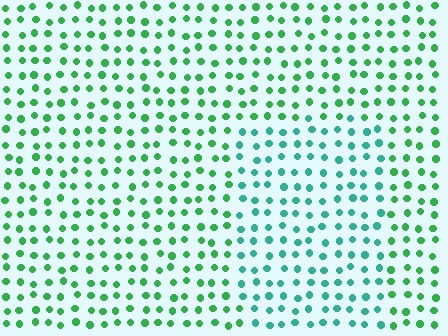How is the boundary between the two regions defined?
The boundary is defined purely by a slight shift in hue (about 36 degrees). Spacing, size, and orientation are identical on both sides.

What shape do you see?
I see a rectangle.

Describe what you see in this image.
The image is filled with small green elements in a uniform arrangement. A rectangle-shaped region is visible where the elements are tinted to a slightly different hue, forming a subtle color boundary.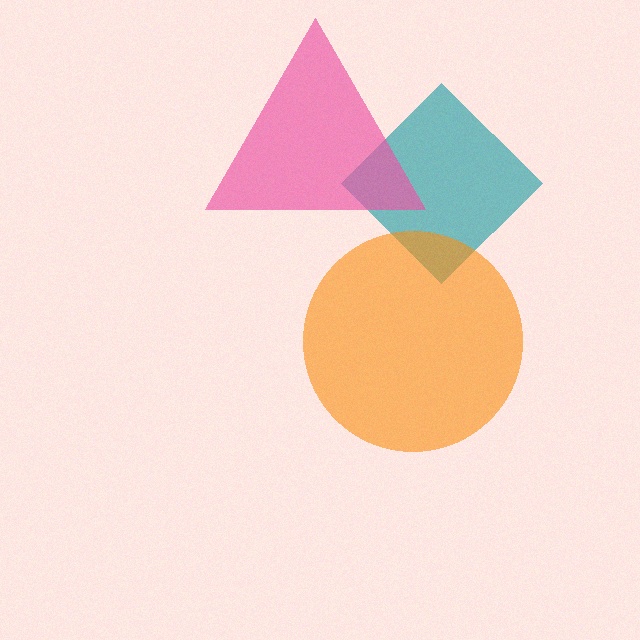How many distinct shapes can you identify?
There are 3 distinct shapes: a teal diamond, an orange circle, a pink triangle.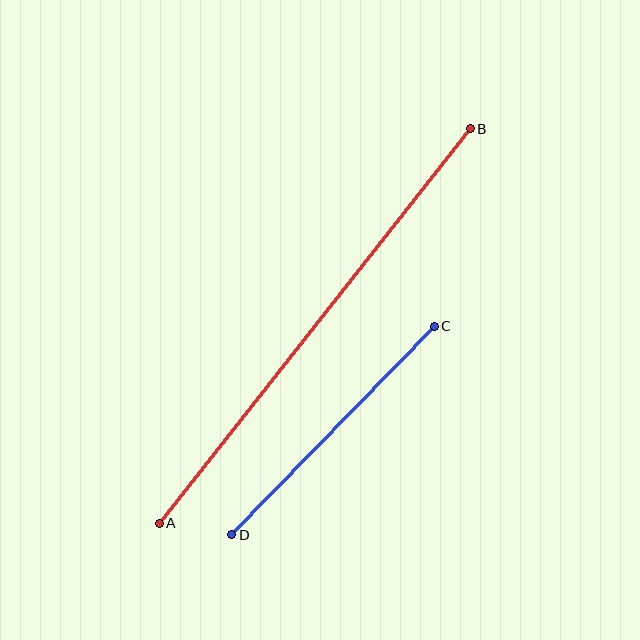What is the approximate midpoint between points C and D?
The midpoint is at approximately (333, 430) pixels.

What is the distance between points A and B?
The distance is approximately 502 pixels.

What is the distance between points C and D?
The distance is approximately 290 pixels.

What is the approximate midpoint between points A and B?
The midpoint is at approximately (315, 326) pixels.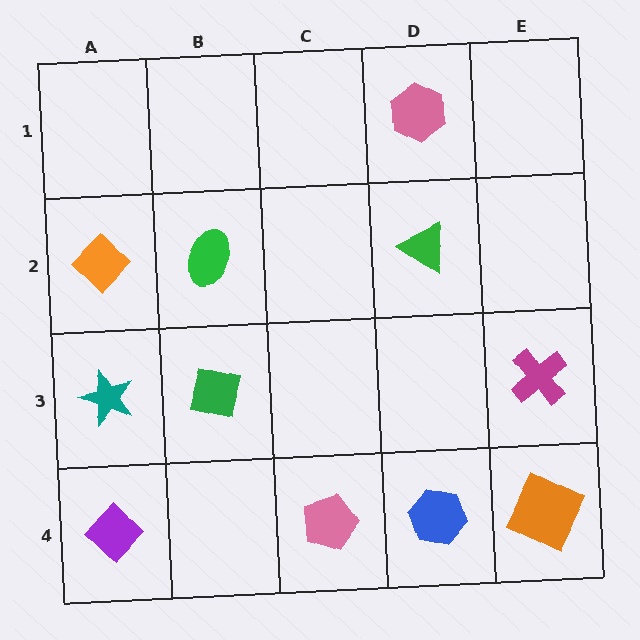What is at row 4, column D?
A blue hexagon.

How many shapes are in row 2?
3 shapes.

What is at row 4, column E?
An orange square.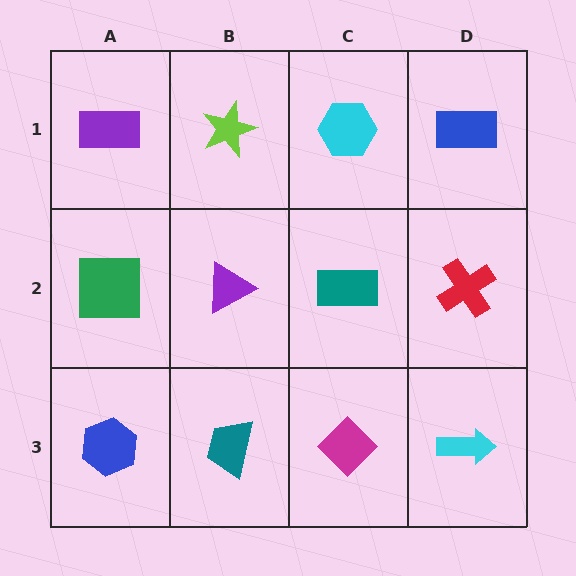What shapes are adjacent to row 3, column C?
A teal rectangle (row 2, column C), a teal trapezoid (row 3, column B), a cyan arrow (row 3, column D).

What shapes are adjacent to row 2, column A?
A purple rectangle (row 1, column A), a blue hexagon (row 3, column A), a purple triangle (row 2, column B).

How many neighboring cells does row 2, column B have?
4.